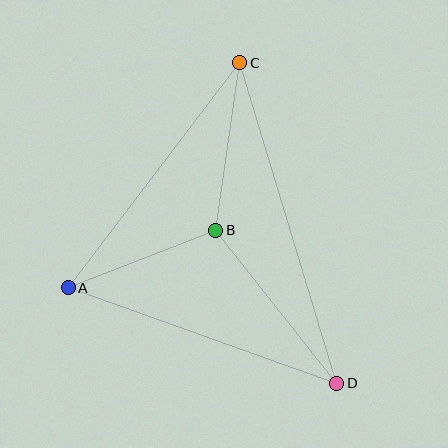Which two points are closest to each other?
Points A and B are closest to each other.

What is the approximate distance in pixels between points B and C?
The distance between B and C is approximately 169 pixels.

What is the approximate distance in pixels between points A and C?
The distance between A and C is approximately 283 pixels.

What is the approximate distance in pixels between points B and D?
The distance between B and D is approximately 195 pixels.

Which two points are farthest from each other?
Points C and D are farthest from each other.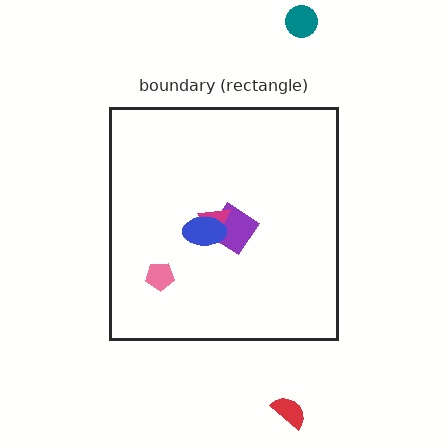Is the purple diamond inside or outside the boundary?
Inside.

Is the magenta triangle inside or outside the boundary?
Inside.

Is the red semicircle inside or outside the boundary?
Outside.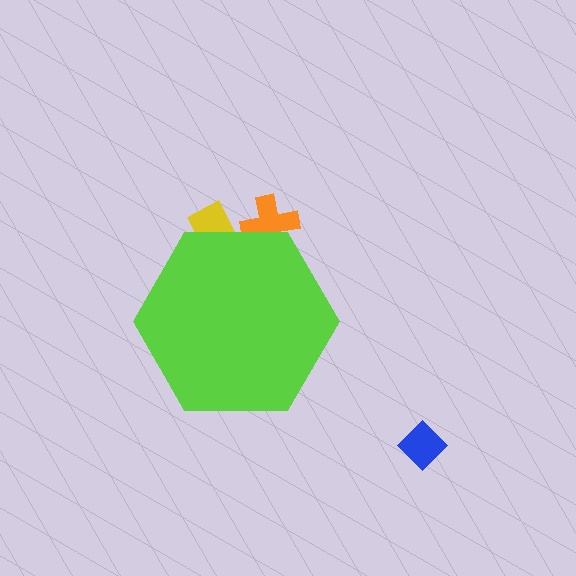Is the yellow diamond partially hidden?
Yes, the yellow diamond is partially hidden behind the lime hexagon.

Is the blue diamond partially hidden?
No, the blue diamond is fully visible.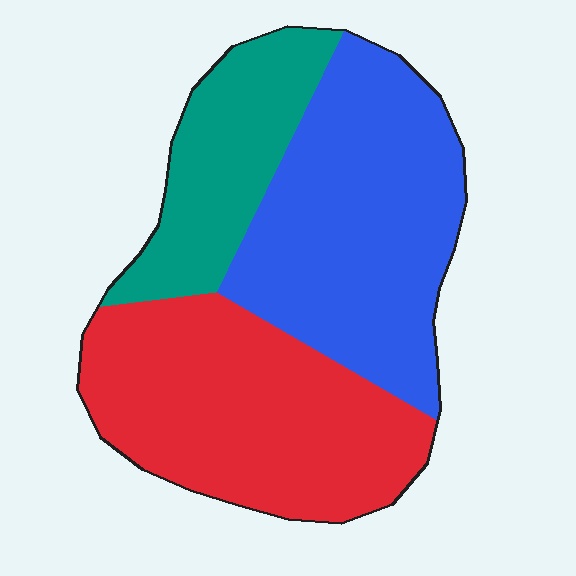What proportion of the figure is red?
Red takes up about two fifths (2/5) of the figure.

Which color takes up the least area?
Teal, at roughly 20%.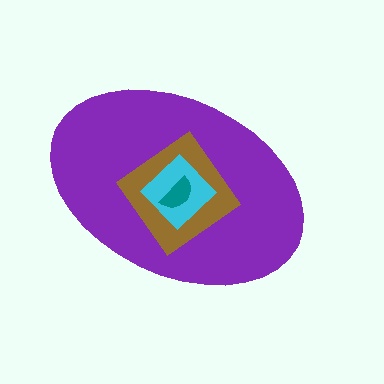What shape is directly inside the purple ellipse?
The brown diamond.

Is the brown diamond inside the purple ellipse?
Yes.